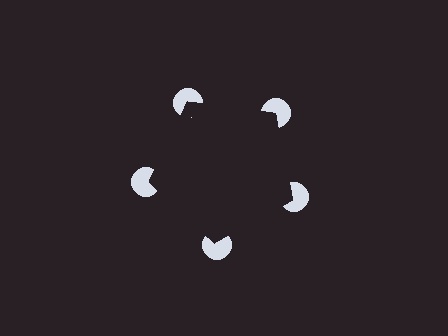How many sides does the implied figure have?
5 sides.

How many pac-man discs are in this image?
There are 5 — one at each vertex of the illusory pentagon.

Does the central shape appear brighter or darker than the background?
It typically appears slightly darker than the background, even though no actual brightness change is drawn.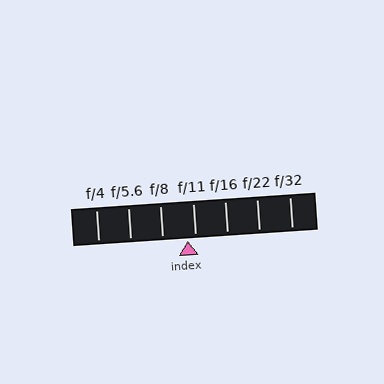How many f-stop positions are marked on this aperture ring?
There are 7 f-stop positions marked.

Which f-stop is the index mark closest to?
The index mark is closest to f/11.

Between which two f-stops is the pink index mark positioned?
The index mark is between f/8 and f/11.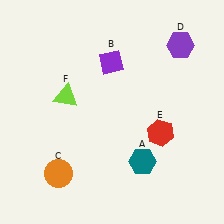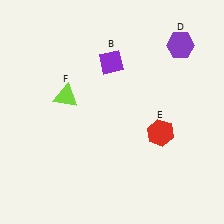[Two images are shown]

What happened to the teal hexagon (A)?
The teal hexagon (A) was removed in Image 2. It was in the bottom-right area of Image 1.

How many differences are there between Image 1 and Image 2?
There are 2 differences between the two images.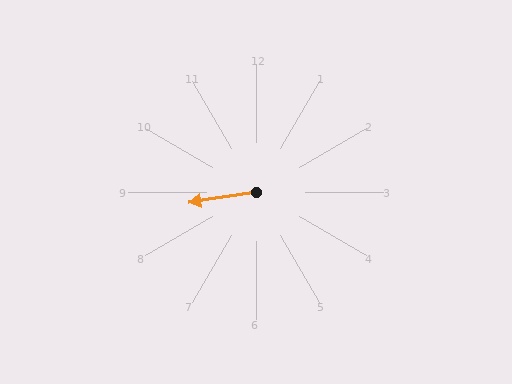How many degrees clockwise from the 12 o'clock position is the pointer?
Approximately 261 degrees.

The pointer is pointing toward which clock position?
Roughly 9 o'clock.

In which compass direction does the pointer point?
West.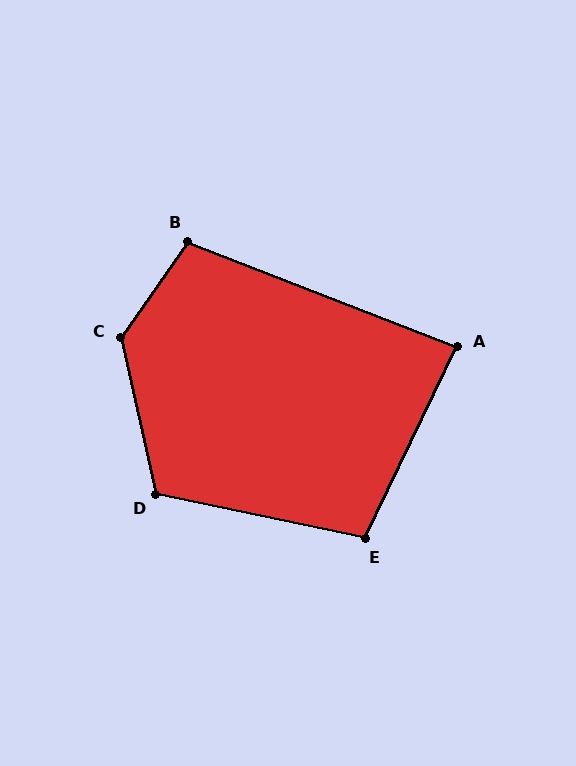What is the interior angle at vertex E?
Approximately 104 degrees (obtuse).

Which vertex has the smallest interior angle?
A, at approximately 86 degrees.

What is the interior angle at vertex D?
Approximately 114 degrees (obtuse).